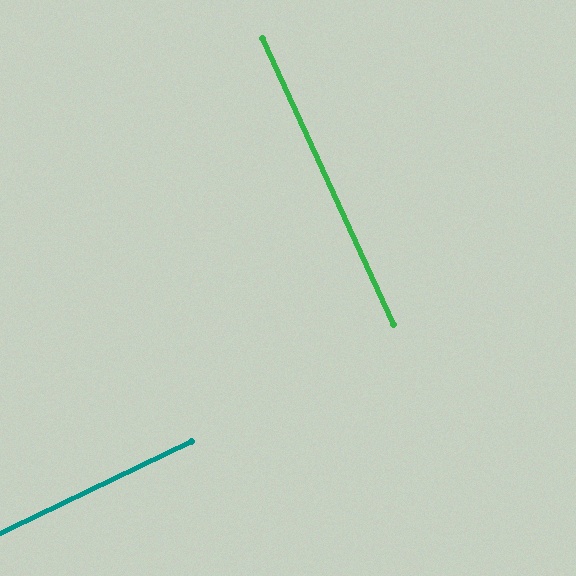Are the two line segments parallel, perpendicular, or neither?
Perpendicular — they meet at approximately 89°.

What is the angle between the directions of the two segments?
Approximately 89 degrees.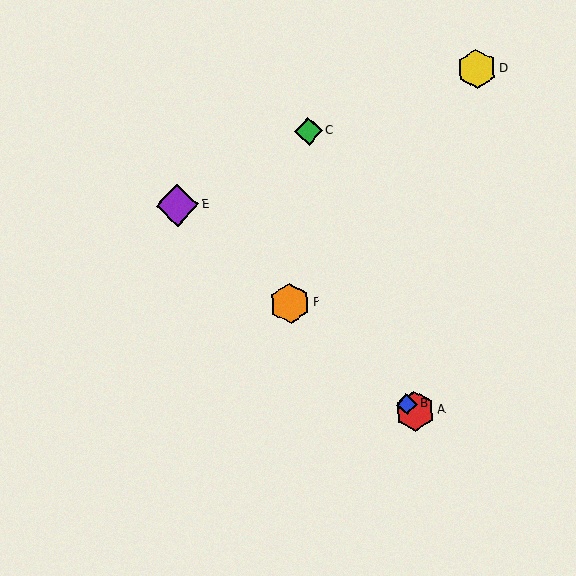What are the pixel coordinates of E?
Object E is at (177, 205).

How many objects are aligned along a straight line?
4 objects (A, B, E, F) are aligned along a straight line.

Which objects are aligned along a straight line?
Objects A, B, E, F are aligned along a straight line.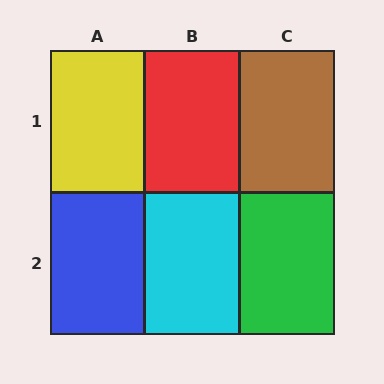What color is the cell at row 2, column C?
Green.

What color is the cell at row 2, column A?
Blue.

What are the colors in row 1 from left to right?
Yellow, red, brown.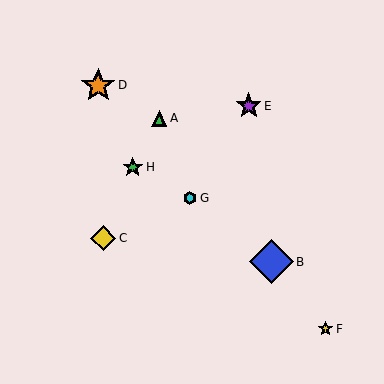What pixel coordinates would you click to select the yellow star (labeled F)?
Click at (325, 329) to select the yellow star F.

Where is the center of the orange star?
The center of the orange star is at (98, 85).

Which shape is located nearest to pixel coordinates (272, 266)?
The blue diamond (labeled B) at (272, 262) is nearest to that location.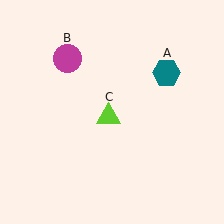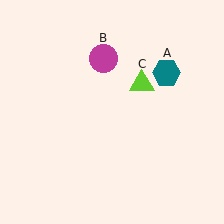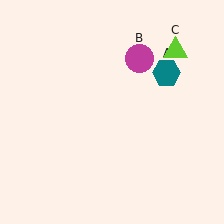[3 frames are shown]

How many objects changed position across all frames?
2 objects changed position: magenta circle (object B), lime triangle (object C).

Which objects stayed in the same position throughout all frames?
Teal hexagon (object A) remained stationary.